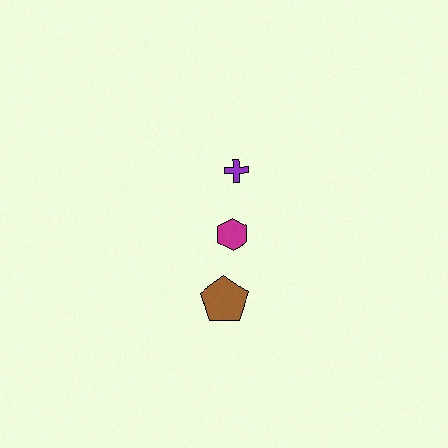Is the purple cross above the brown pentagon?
Yes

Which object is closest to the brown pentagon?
The magenta hexagon is closest to the brown pentagon.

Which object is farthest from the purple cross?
The brown pentagon is farthest from the purple cross.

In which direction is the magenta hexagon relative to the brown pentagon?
The magenta hexagon is above the brown pentagon.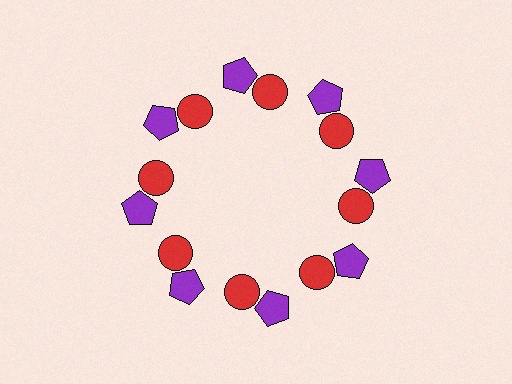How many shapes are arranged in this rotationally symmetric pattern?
There are 16 shapes, arranged in 8 groups of 2.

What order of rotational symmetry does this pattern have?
This pattern has 8-fold rotational symmetry.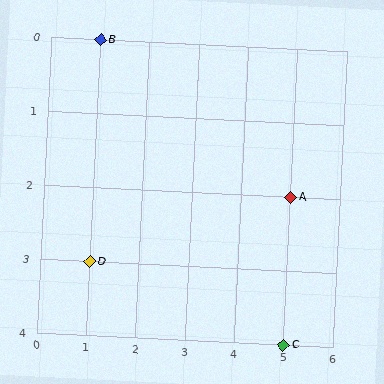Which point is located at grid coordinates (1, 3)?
Point D is at (1, 3).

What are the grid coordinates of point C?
Point C is at grid coordinates (5, 4).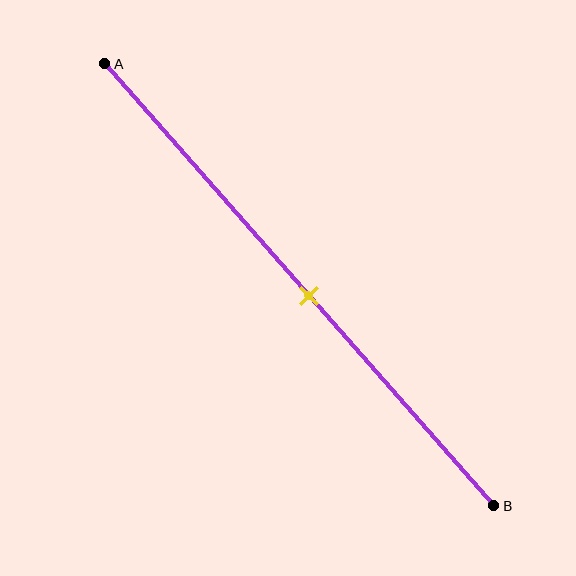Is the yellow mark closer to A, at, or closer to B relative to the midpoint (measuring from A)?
The yellow mark is approximately at the midpoint of segment AB.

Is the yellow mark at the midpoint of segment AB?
Yes, the mark is approximately at the midpoint.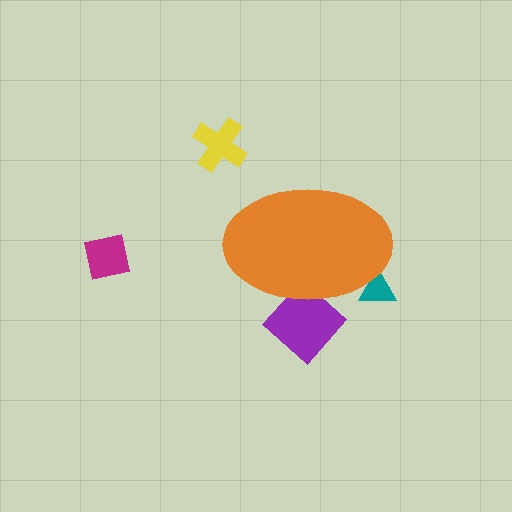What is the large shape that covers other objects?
An orange ellipse.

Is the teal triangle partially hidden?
Yes, the teal triangle is partially hidden behind the orange ellipse.